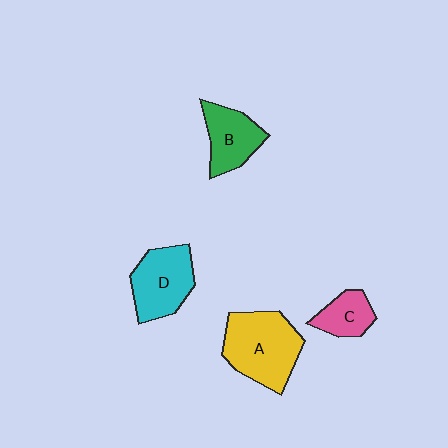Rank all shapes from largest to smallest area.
From largest to smallest: A (yellow), D (cyan), B (green), C (pink).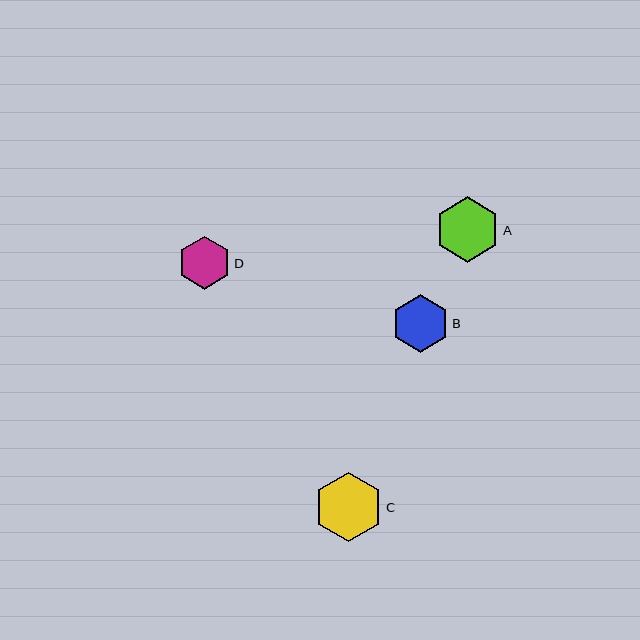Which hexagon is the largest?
Hexagon C is the largest with a size of approximately 70 pixels.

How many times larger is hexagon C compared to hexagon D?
Hexagon C is approximately 1.3 times the size of hexagon D.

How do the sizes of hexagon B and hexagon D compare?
Hexagon B and hexagon D are approximately the same size.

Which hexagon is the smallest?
Hexagon D is the smallest with a size of approximately 53 pixels.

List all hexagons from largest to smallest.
From largest to smallest: C, A, B, D.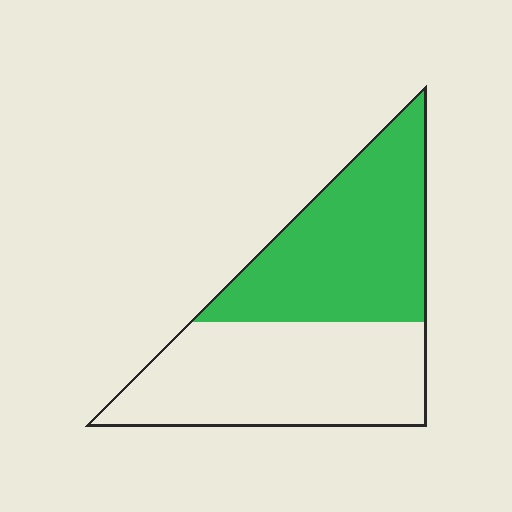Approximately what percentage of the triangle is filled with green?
Approximately 50%.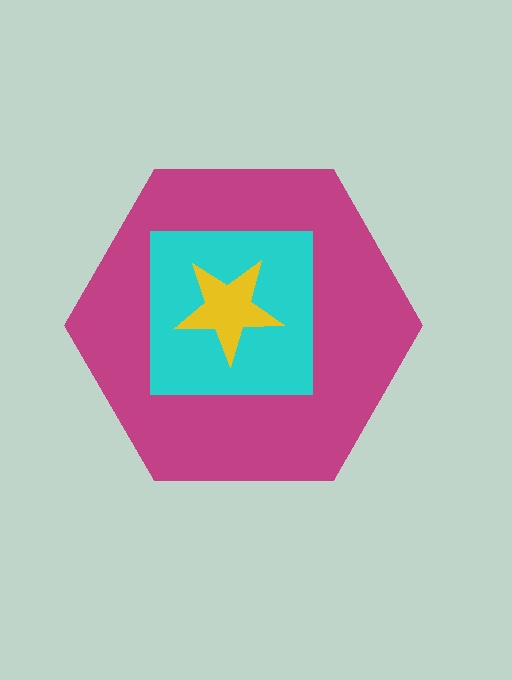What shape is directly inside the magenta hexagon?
The cyan square.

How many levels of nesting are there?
3.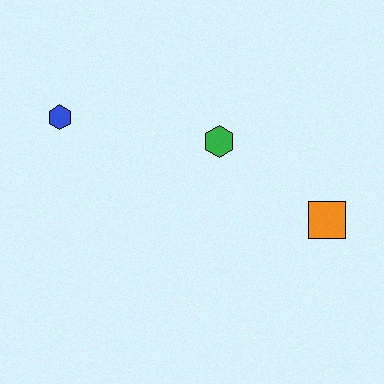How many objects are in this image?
There are 3 objects.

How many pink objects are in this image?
There are no pink objects.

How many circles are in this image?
There are no circles.